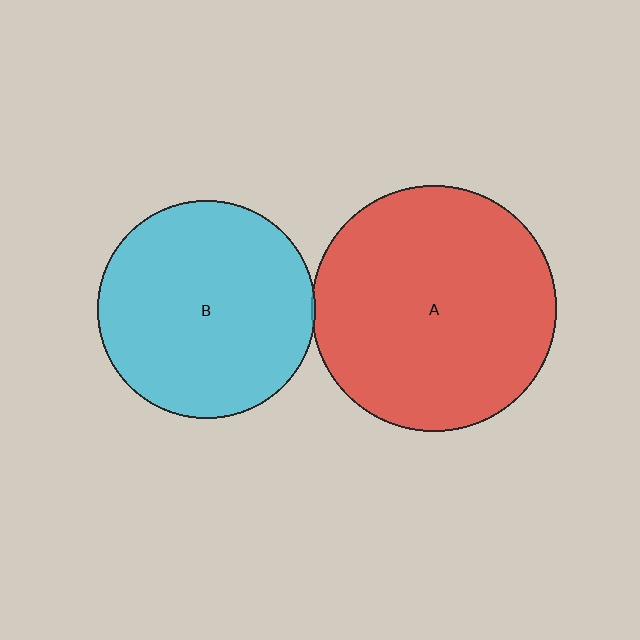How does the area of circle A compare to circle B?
Approximately 1.3 times.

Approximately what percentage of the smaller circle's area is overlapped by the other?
Approximately 5%.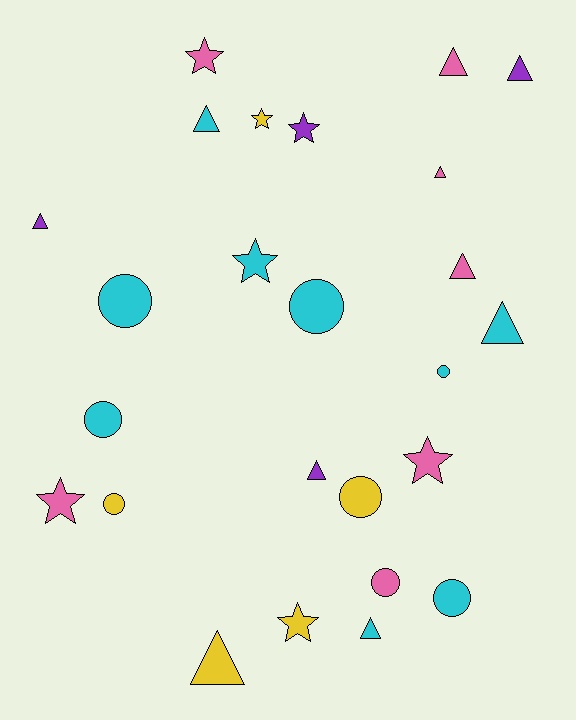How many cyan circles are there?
There are 5 cyan circles.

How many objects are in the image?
There are 25 objects.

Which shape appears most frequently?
Triangle, with 10 objects.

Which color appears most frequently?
Cyan, with 9 objects.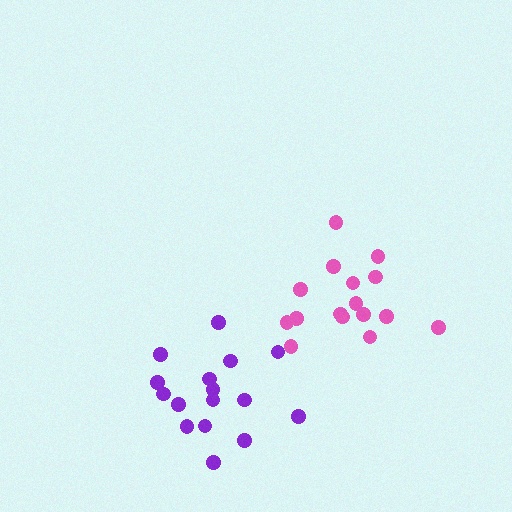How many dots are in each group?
Group 1: 16 dots, Group 2: 16 dots (32 total).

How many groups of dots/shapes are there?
There are 2 groups.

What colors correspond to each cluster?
The clusters are colored: pink, purple.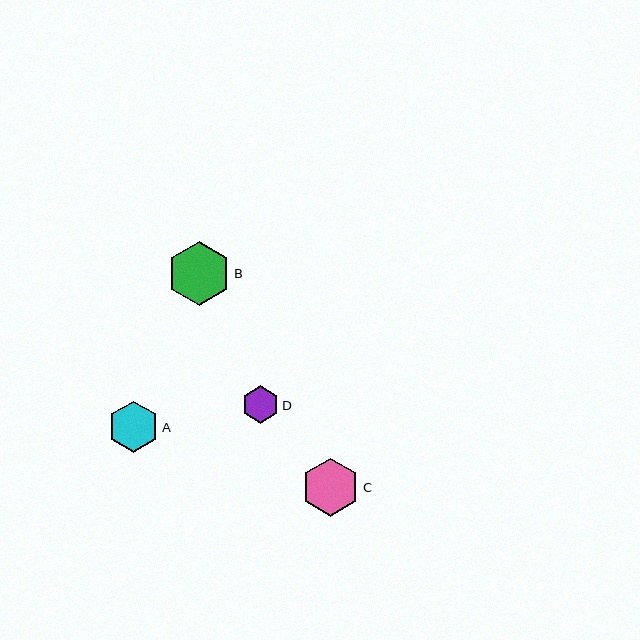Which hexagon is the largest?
Hexagon B is the largest with a size of approximately 64 pixels.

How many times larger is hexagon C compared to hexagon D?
Hexagon C is approximately 1.6 times the size of hexagon D.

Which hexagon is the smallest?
Hexagon D is the smallest with a size of approximately 37 pixels.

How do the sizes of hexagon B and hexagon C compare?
Hexagon B and hexagon C are approximately the same size.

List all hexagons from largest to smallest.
From largest to smallest: B, C, A, D.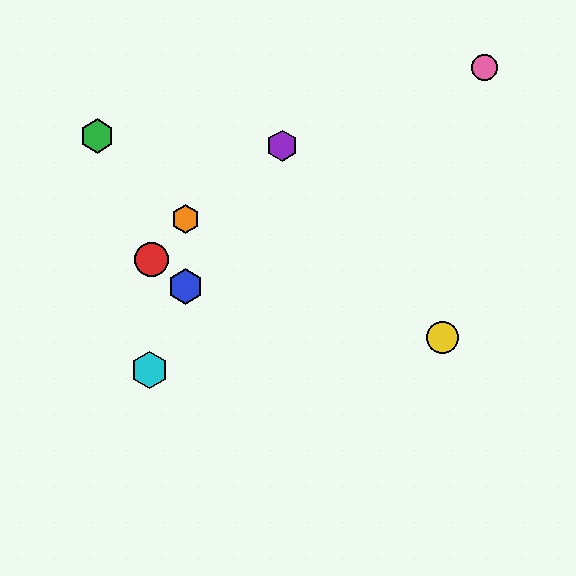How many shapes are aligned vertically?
2 shapes (the blue hexagon, the orange hexagon) are aligned vertically.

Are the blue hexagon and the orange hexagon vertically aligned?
Yes, both are at x≈186.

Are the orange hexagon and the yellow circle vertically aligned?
No, the orange hexagon is at x≈186 and the yellow circle is at x≈443.